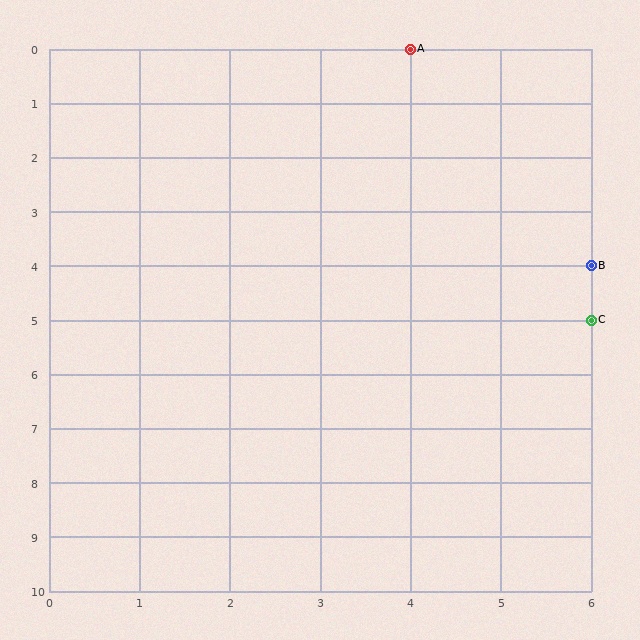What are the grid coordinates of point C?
Point C is at grid coordinates (6, 5).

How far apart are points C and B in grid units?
Points C and B are 1 row apart.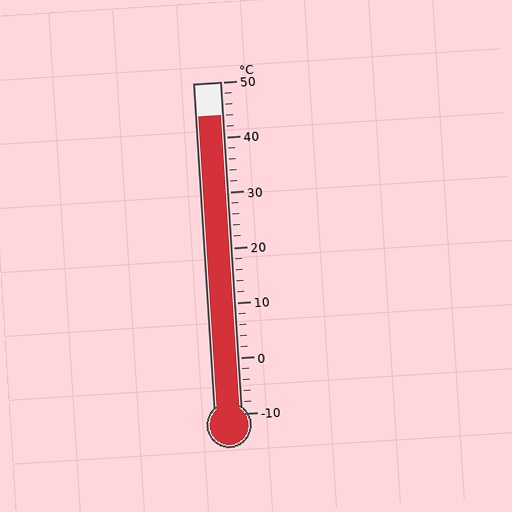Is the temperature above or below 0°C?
The temperature is above 0°C.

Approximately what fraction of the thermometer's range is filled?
The thermometer is filled to approximately 90% of its range.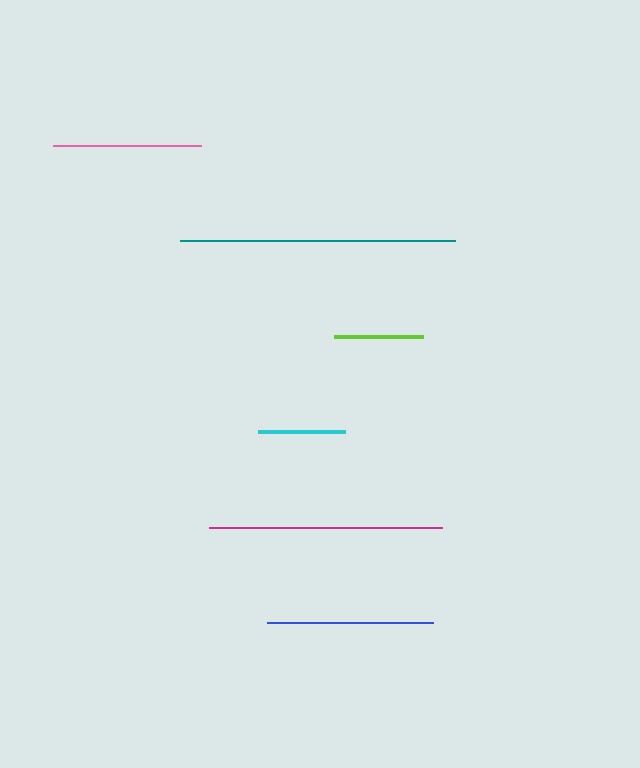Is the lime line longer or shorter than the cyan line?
The lime line is longer than the cyan line.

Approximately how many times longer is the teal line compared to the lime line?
The teal line is approximately 3.1 times the length of the lime line.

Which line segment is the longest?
The teal line is the longest at approximately 275 pixels.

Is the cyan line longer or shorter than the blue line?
The blue line is longer than the cyan line.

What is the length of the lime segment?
The lime segment is approximately 89 pixels long.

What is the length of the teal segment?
The teal segment is approximately 275 pixels long.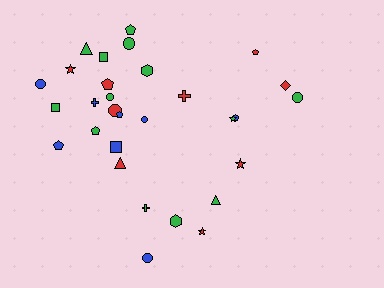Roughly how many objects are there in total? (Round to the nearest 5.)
Roughly 30 objects in total.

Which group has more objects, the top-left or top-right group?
The top-left group.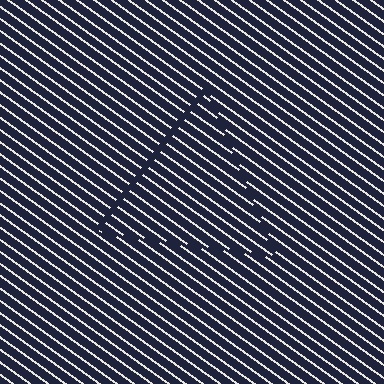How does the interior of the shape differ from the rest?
The interior of the shape contains the same grating, shifted by half a period — the contour is defined by the phase discontinuity where line-ends from the inner and outer gratings abut.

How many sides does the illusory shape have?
3 sides — the line-ends trace a triangle.